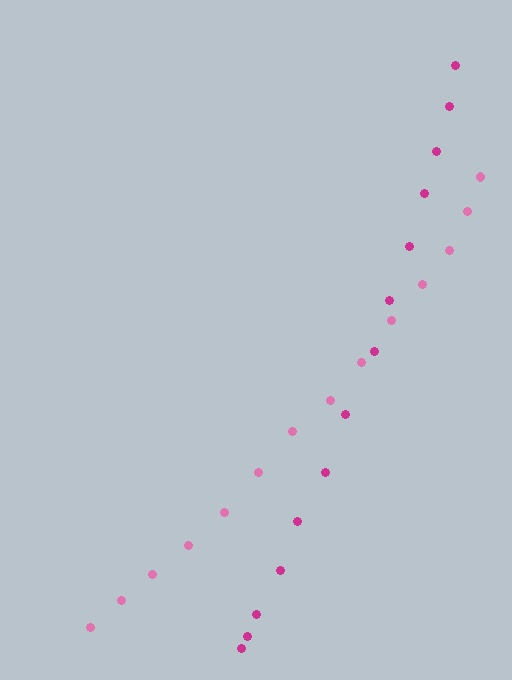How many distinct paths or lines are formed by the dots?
There are 2 distinct paths.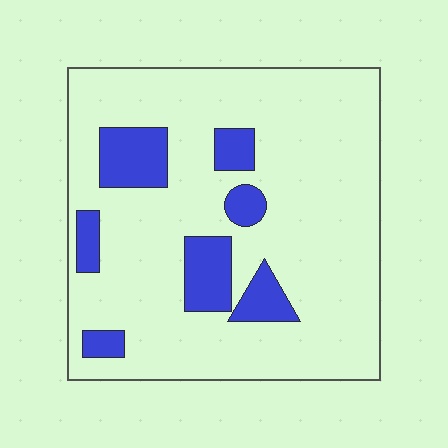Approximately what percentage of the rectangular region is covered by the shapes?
Approximately 15%.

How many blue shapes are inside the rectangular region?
7.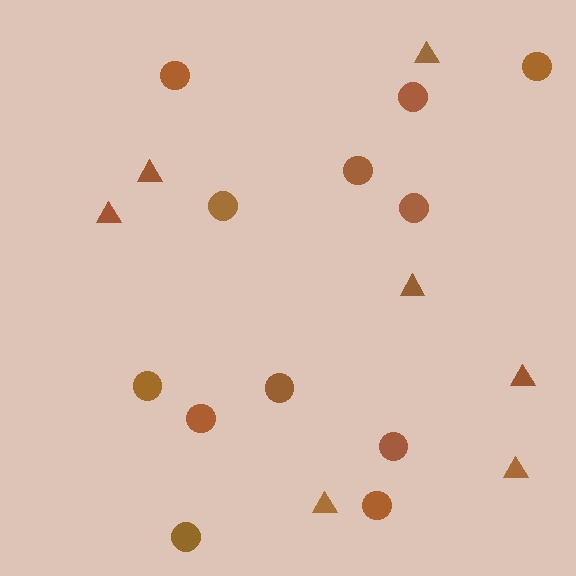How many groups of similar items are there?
There are 2 groups: one group of circles (12) and one group of triangles (7).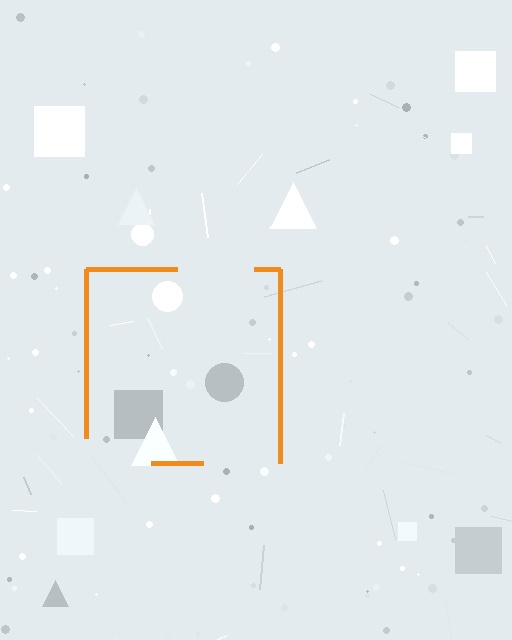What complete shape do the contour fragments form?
The contour fragments form a square.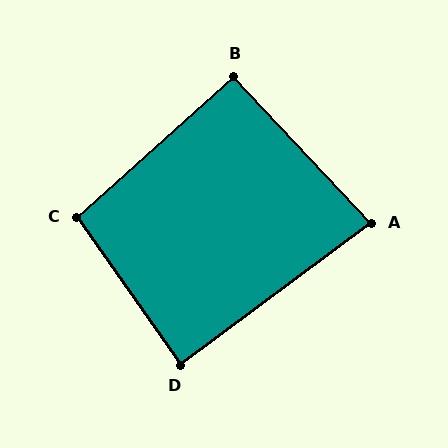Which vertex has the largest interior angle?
C, at approximately 97 degrees.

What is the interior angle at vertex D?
Approximately 89 degrees (approximately right).